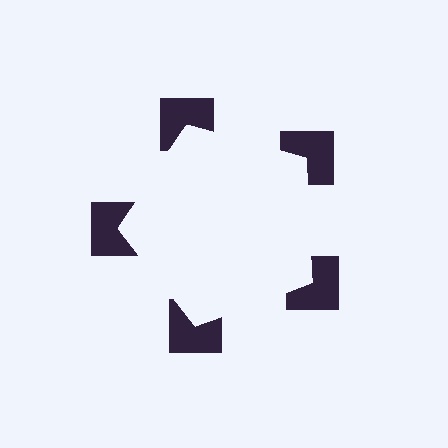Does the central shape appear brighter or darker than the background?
It typically appears slightly brighter than the background, even though no actual brightness change is drawn.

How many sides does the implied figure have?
5 sides.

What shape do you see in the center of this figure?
An illusory pentagon — its edges are inferred from the aligned wedge cuts in the notched squares, not physically drawn.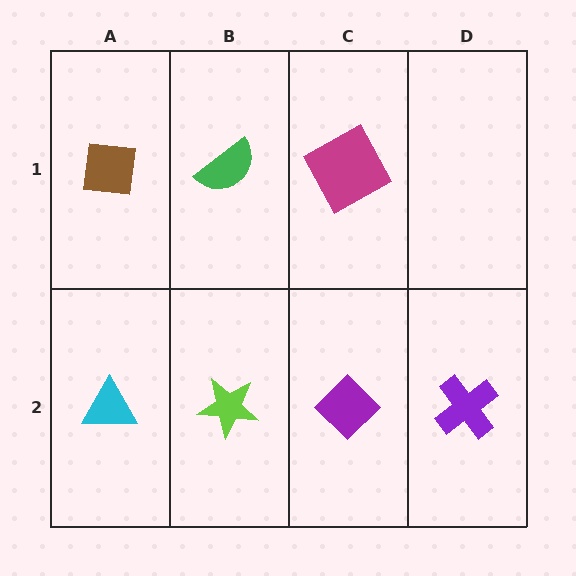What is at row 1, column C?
A magenta square.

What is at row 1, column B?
A green semicircle.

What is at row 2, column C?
A purple diamond.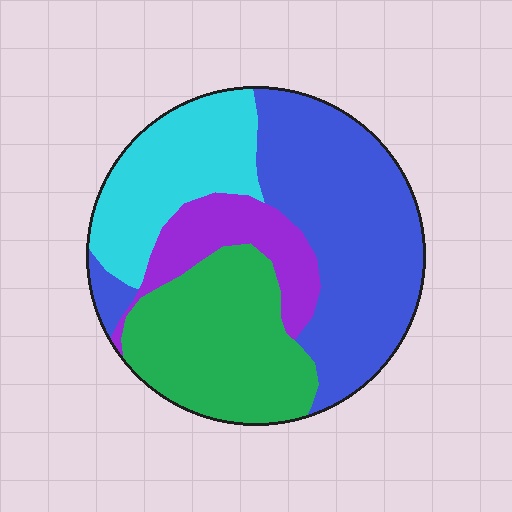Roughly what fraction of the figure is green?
Green takes up about one quarter (1/4) of the figure.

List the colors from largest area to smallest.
From largest to smallest: blue, green, cyan, purple.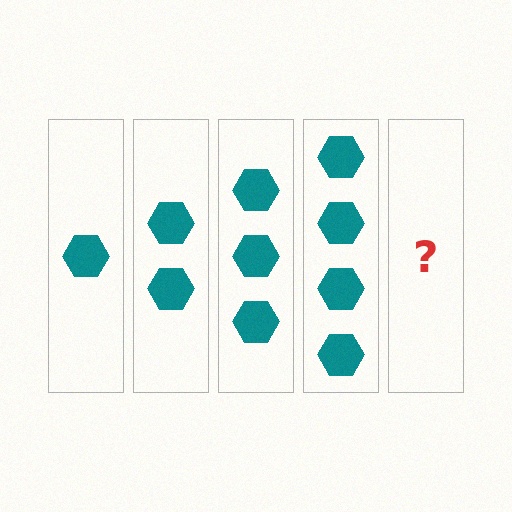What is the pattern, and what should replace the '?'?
The pattern is that each step adds one more hexagon. The '?' should be 5 hexagons.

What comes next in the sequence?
The next element should be 5 hexagons.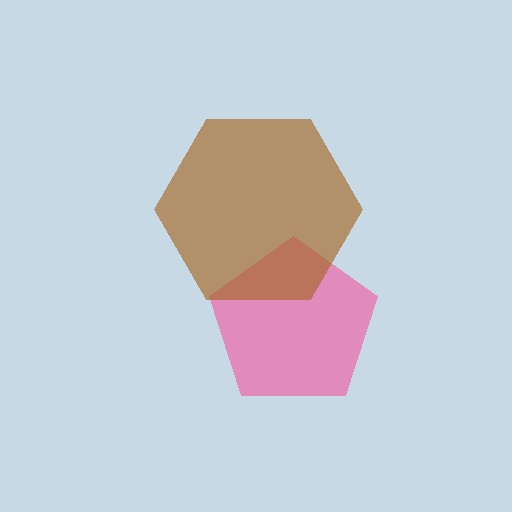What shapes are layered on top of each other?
The layered shapes are: a pink pentagon, a brown hexagon.